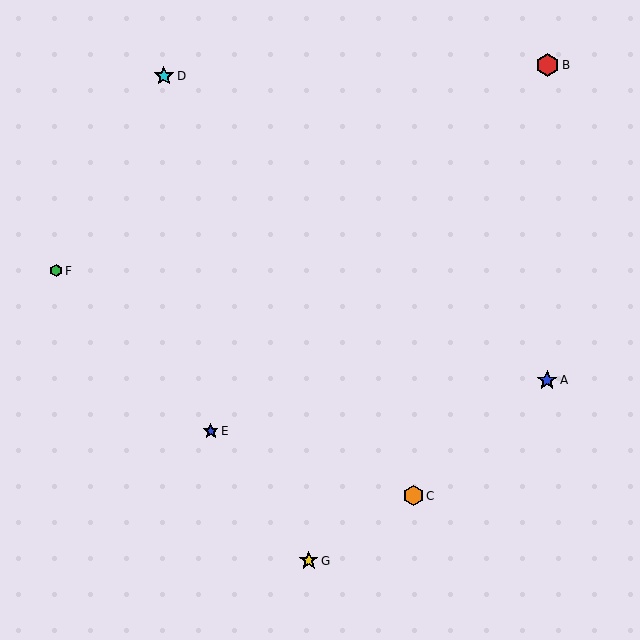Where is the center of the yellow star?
The center of the yellow star is at (309, 561).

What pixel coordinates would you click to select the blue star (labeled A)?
Click at (547, 380) to select the blue star A.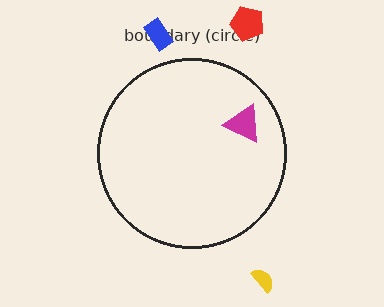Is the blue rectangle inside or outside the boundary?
Outside.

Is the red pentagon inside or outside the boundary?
Outside.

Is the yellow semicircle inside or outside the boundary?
Outside.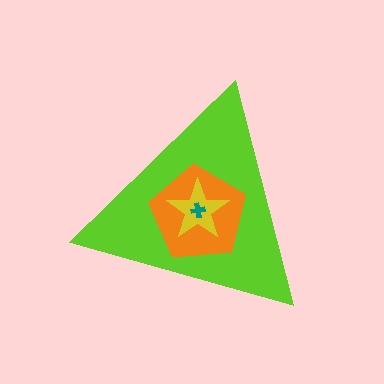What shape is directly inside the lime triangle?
The orange pentagon.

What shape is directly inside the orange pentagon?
The yellow star.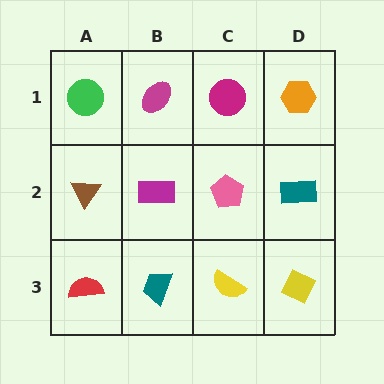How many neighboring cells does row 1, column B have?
3.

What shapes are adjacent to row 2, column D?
An orange hexagon (row 1, column D), a yellow diamond (row 3, column D), a pink pentagon (row 2, column C).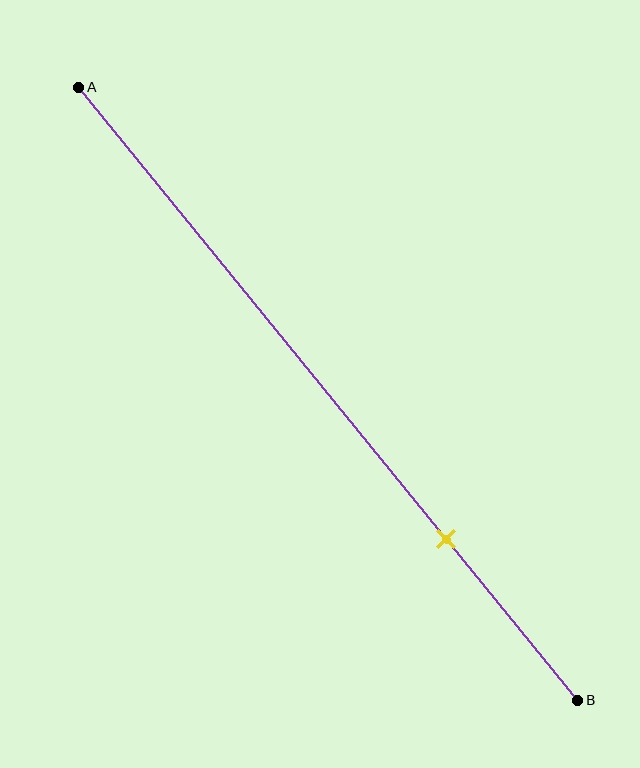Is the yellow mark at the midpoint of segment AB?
No, the mark is at about 75% from A, not at the 50% midpoint.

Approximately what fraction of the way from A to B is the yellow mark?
The yellow mark is approximately 75% of the way from A to B.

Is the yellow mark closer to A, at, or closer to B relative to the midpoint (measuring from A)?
The yellow mark is closer to point B than the midpoint of segment AB.